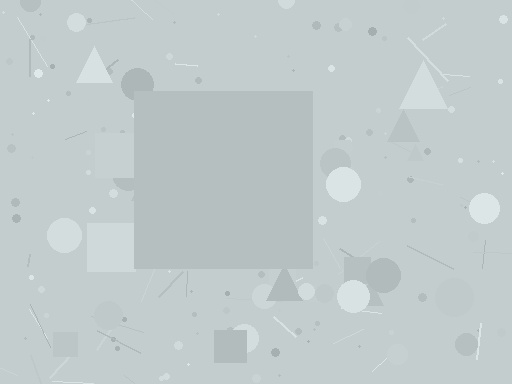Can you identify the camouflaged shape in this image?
The camouflaged shape is a square.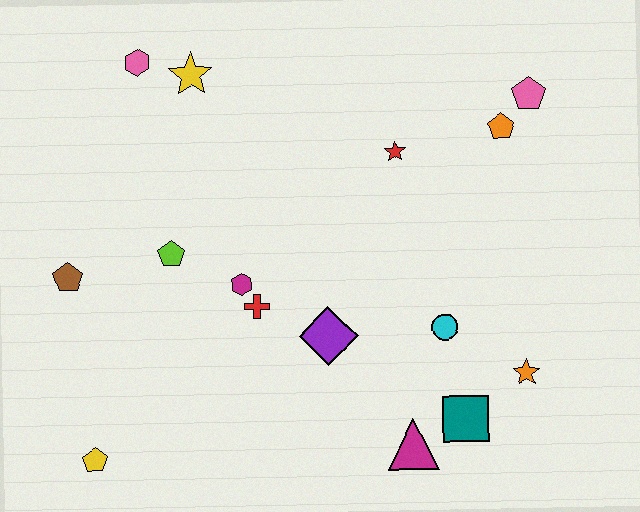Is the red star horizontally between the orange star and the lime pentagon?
Yes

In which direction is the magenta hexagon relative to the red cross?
The magenta hexagon is above the red cross.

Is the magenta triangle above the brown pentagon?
No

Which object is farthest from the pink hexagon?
The orange star is farthest from the pink hexagon.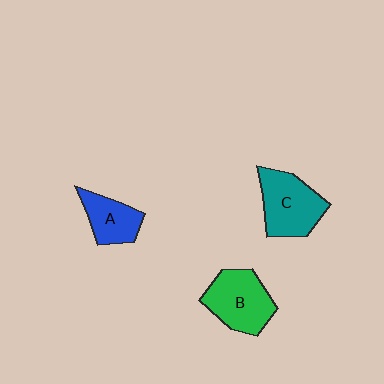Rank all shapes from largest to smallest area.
From largest to smallest: C (teal), B (green), A (blue).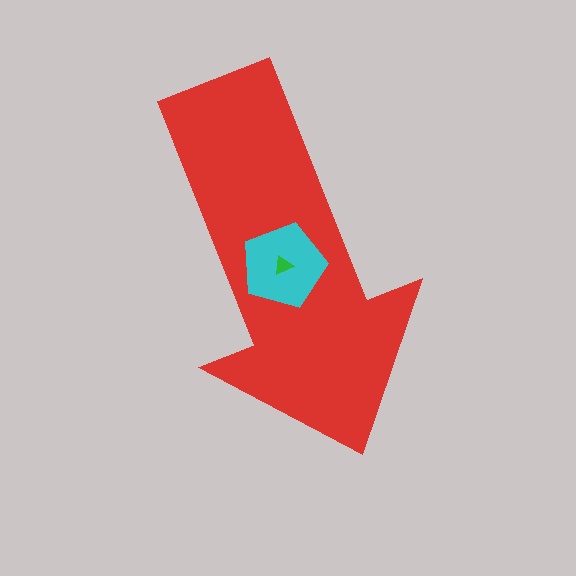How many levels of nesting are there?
3.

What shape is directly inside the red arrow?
The cyan pentagon.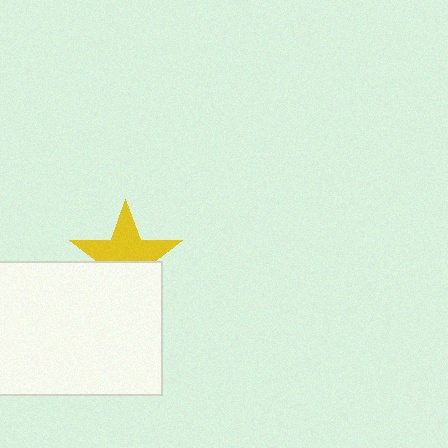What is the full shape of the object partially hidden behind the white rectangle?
The partially hidden object is a yellow star.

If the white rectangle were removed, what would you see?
You would see the complete yellow star.